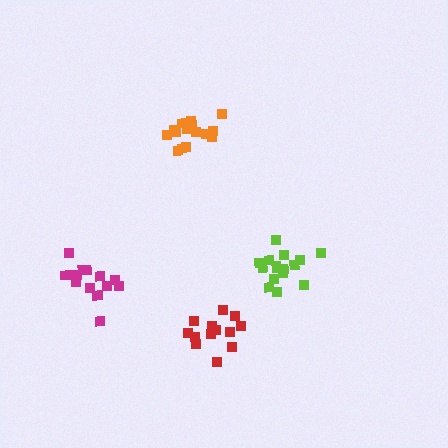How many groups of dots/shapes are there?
There are 4 groups.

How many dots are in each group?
Group 1: 16 dots, Group 2: 13 dots, Group 3: 17 dots, Group 4: 15 dots (61 total).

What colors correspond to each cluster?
The clusters are colored: lime, red, orange, magenta.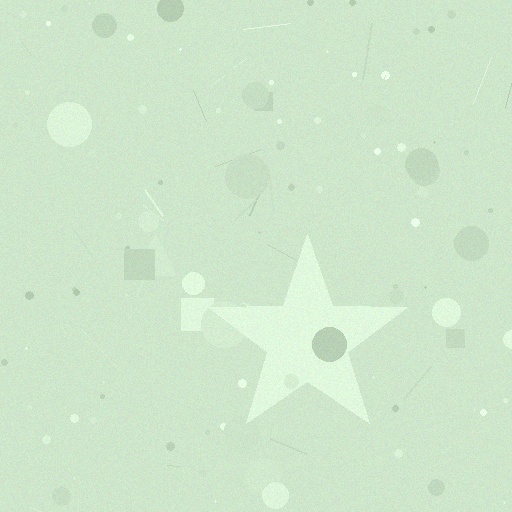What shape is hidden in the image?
A star is hidden in the image.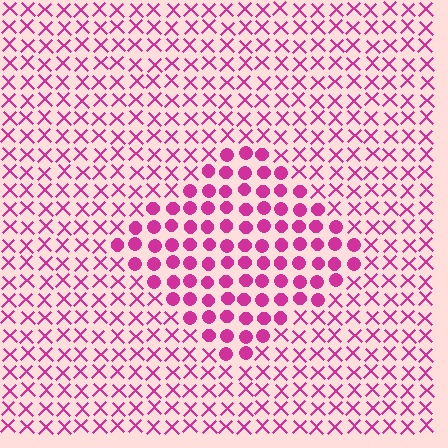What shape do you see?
I see a diamond.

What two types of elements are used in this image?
The image uses circles inside the diamond region and X marks outside it.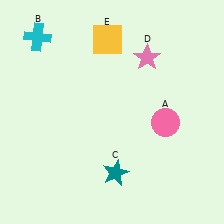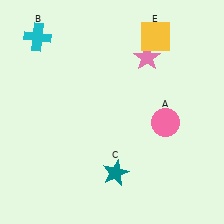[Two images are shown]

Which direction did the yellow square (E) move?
The yellow square (E) moved right.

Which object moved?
The yellow square (E) moved right.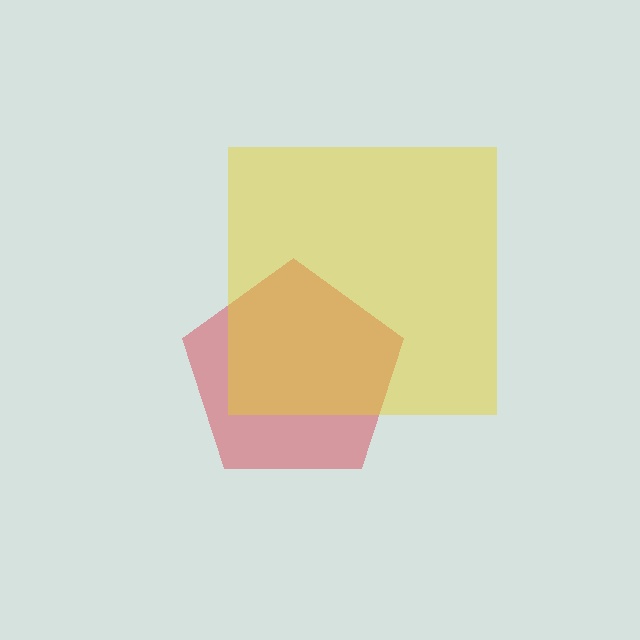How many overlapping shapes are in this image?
There are 2 overlapping shapes in the image.